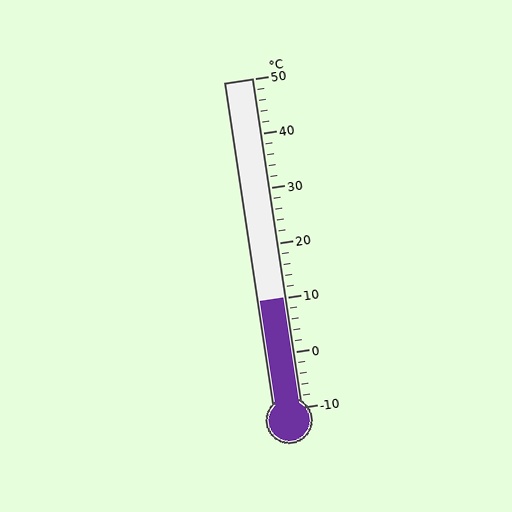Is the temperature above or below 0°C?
The temperature is above 0°C.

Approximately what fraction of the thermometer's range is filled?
The thermometer is filled to approximately 35% of its range.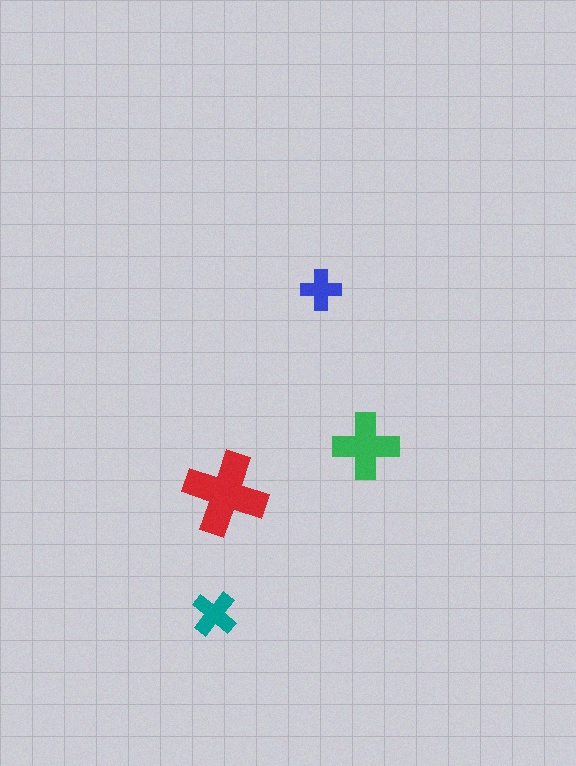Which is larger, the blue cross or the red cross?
The red one.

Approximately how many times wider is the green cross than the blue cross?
About 1.5 times wider.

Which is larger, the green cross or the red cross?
The red one.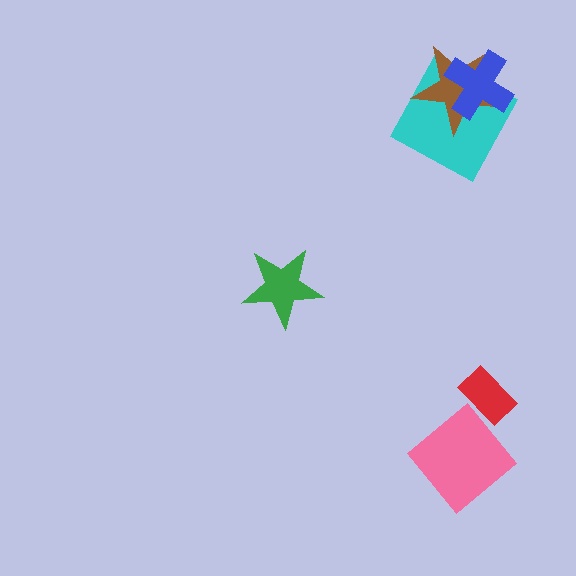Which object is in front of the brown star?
The blue cross is in front of the brown star.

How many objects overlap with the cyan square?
2 objects overlap with the cyan square.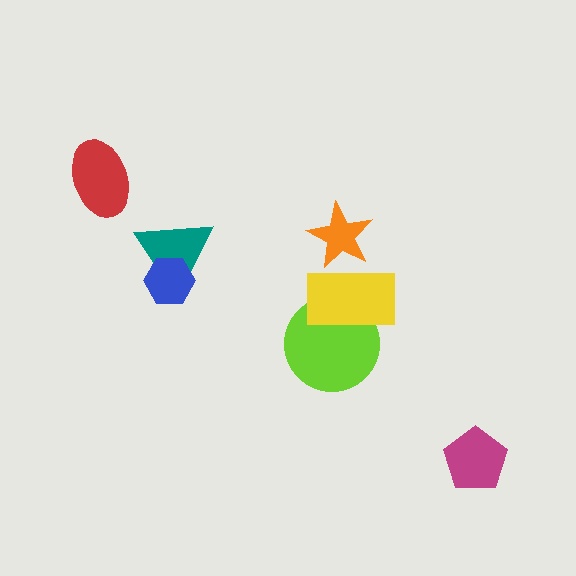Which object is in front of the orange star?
The yellow rectangle is in front of the orange star.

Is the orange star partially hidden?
Yes, it is partially covered by another shape.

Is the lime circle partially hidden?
Yes, it is partially covered by another shape.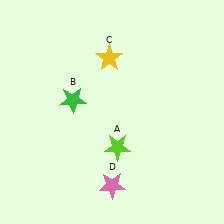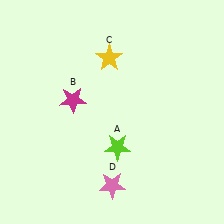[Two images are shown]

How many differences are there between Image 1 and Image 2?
There is 1 difference between the two images.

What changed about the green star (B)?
In Image 1, B is green. In Image 2, it changed to magenta.